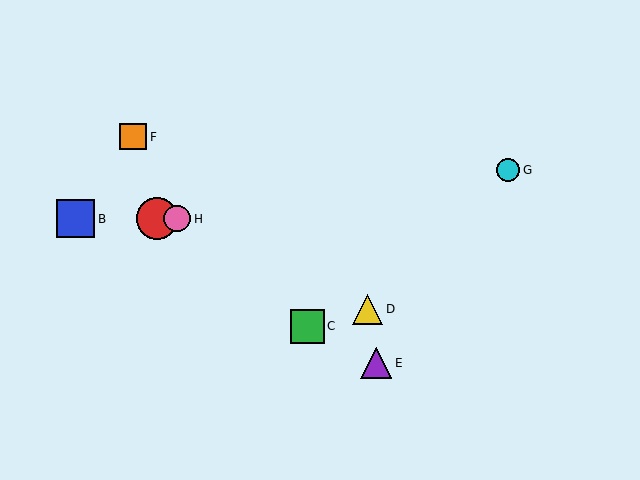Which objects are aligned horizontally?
Objects A, B, H are aligned horizontally.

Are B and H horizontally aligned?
Yes, both are at y≈219.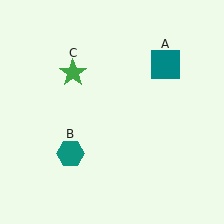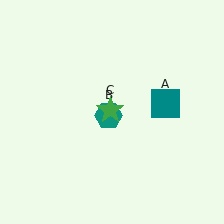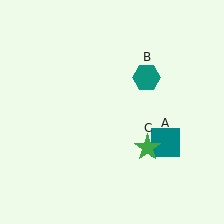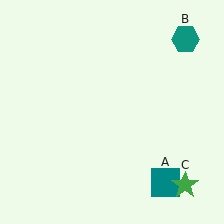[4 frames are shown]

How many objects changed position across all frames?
3 objects changed position: teal square (object A), teal hexagon (object B), green star (object C).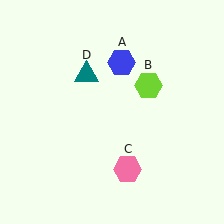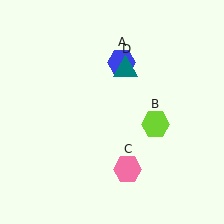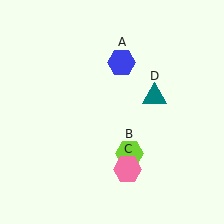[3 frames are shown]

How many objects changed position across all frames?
2 objects changed position: lime hexagon (object B), teal triangle (object D).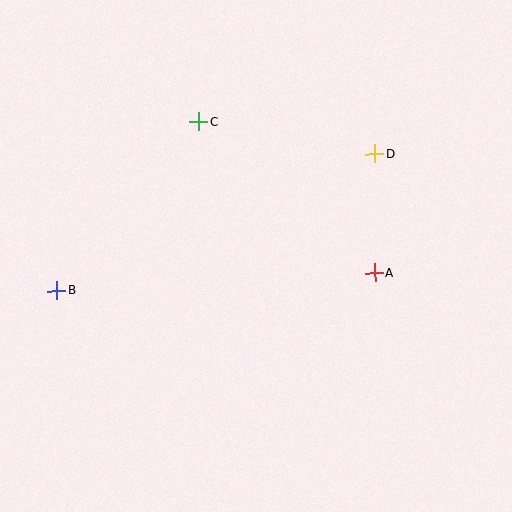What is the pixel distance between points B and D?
The distance between B and D is 346 pixels.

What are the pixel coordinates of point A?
Point A is at (375, 273).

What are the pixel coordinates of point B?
Point B is at (57, 291).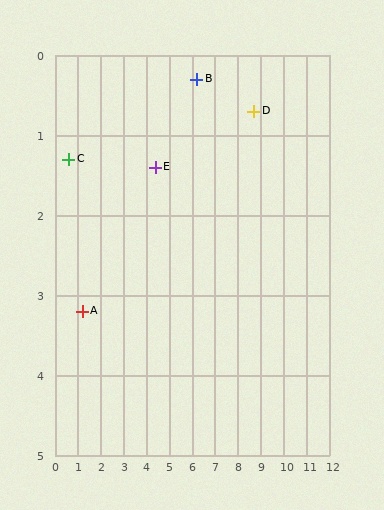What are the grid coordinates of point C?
Point C is at approximately (0.6, 1.3).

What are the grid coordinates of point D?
Point D is at approximately (8.7, 0.7).